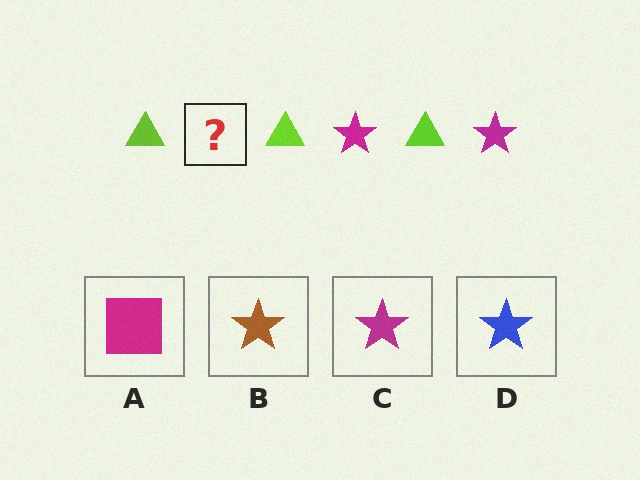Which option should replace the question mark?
Option C.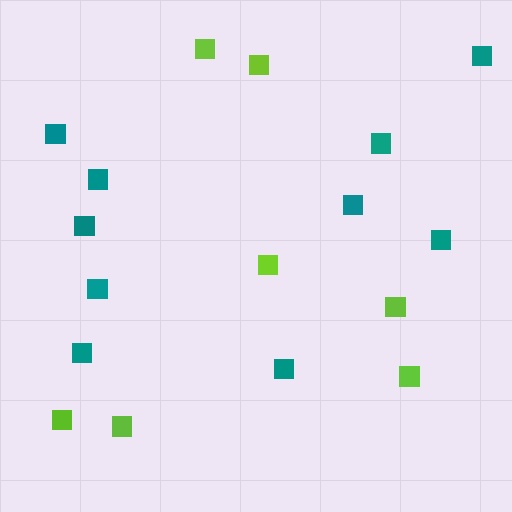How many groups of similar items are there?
There are 2 groups: one group of lime squares (7) and one group of teal squares (10).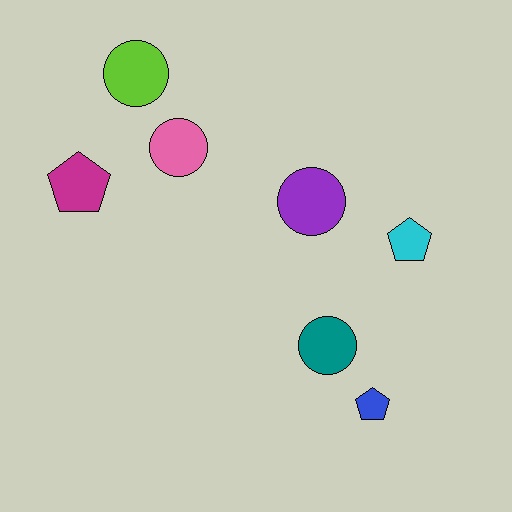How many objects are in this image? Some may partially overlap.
There are 7 objects.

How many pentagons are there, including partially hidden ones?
There are 3 pentagons.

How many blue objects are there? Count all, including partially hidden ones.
There is 1 blue object.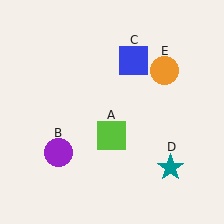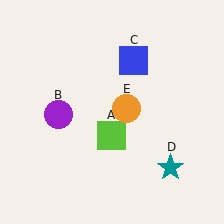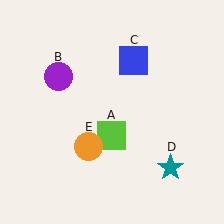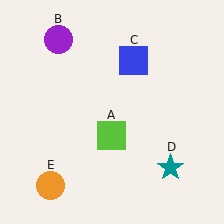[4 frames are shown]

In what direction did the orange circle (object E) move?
The orange circle (object E) moved down and to the left.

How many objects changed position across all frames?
2 objects changed position: purple circle (object B), orange circle (object E).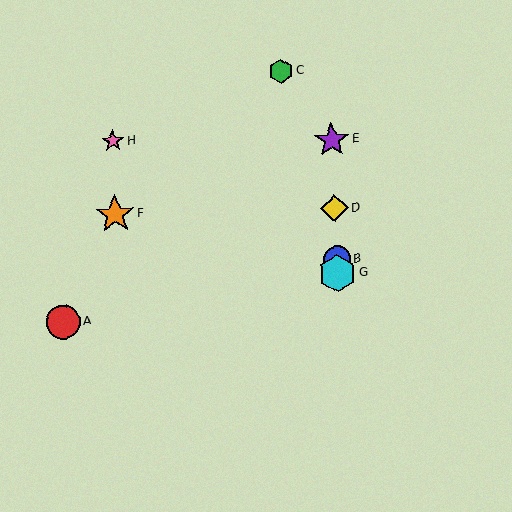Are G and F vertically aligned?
No, G is at x≈338 and F is at x≈115.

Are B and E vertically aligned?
Yes, both are at x≈337.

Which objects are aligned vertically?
Objects B, D, E, G are aligned vertically.